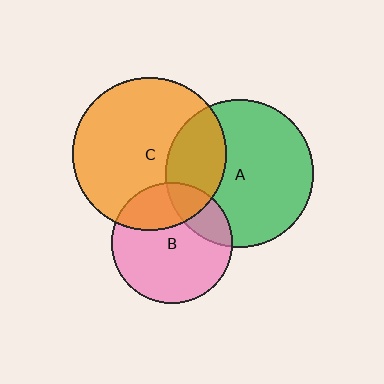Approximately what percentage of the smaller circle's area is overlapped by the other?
Approximately 30%.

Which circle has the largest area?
Circle C (orange).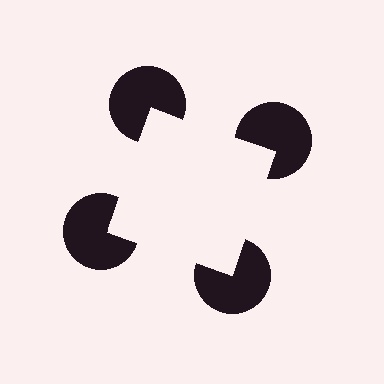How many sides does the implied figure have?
4 sides.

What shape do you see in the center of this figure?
An illusory square — its edges are inferred from the aligned wedge cuts in the pac-man discs, not physically drawn.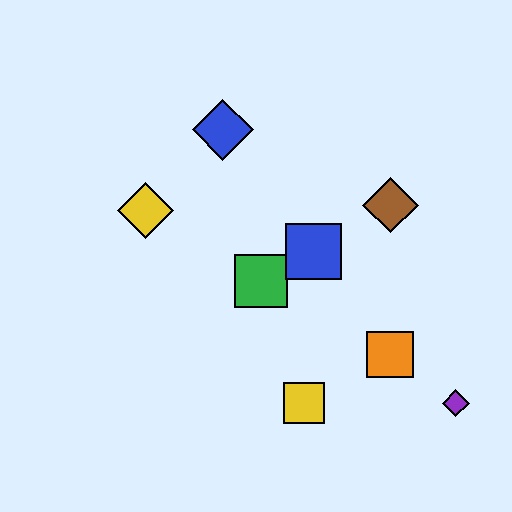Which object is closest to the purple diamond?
The orange square is closest to the purple diamond.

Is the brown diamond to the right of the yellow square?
Yes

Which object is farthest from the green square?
The purple diamond is farthest from the green square.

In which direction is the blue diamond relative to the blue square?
The blue diamond is above the blue square.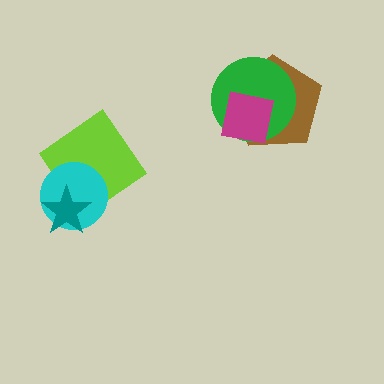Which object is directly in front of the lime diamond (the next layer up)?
The cyan circle is directly in front of the lime diamond.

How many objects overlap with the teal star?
2 objects overlap with the teal star.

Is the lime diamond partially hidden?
Yes, it is partially covered by another shape.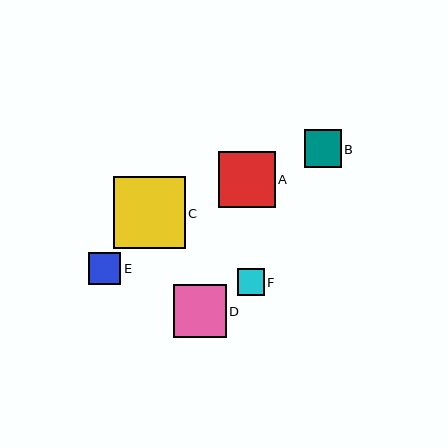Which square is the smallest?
Square F is the smallest with a size of approximately 26 pixels.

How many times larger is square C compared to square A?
Square C is approximately 1.3 times the size of square A.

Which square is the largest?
Square C is the largest with a size of approximately 71 pixels.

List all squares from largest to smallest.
From largest to smallest: C, A, D, B, E, F.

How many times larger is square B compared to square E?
Square B is approximately 1.2 times the size of square E.